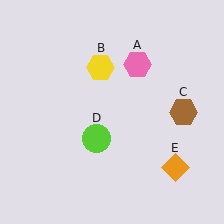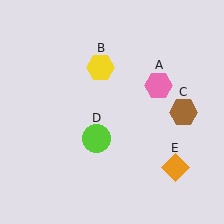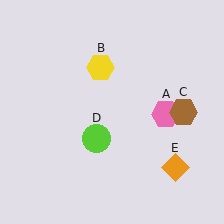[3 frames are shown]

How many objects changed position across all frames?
1 object changed position: pink hexagon (object A).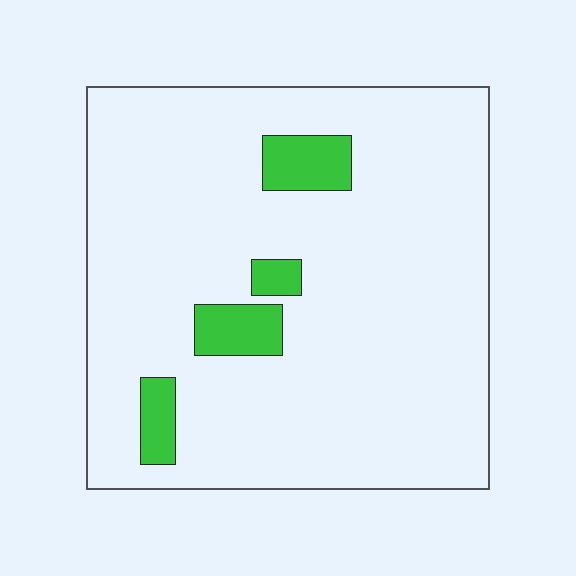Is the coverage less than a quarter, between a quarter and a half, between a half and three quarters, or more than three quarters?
Less than a quarter.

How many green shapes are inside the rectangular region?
4.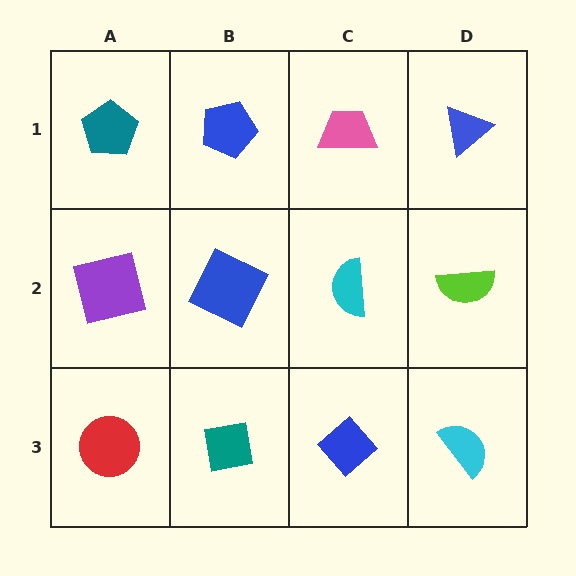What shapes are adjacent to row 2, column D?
A blue triangle (row 1, column D), a cyan semicircle (row 3, column D), a cyan semicircle (row 2, column C).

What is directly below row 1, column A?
A purple square.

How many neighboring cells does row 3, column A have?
2.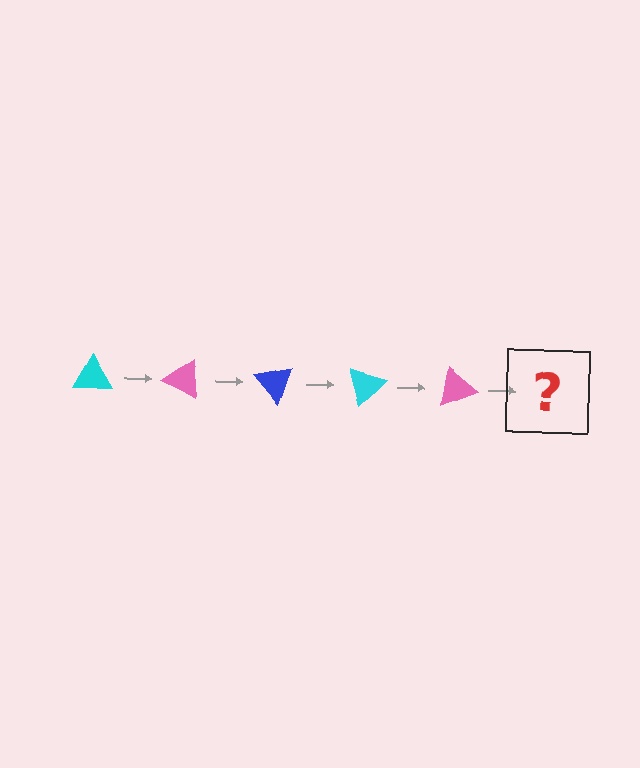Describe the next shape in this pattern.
It should be a blue triangle, rotated 125 degrees from the start.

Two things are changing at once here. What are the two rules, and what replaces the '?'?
The two rules are that it rotates 25 degrees each step and the color cycles through cyan, pink, and blue. The '?' should be a blue triangle, rotated 125 degrees from the start.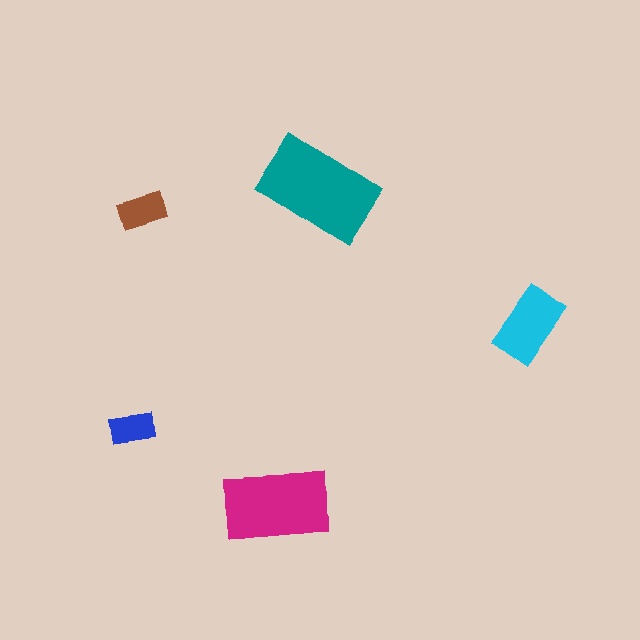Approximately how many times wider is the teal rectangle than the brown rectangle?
About 2.5 times wider.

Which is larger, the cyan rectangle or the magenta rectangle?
The magenta one.